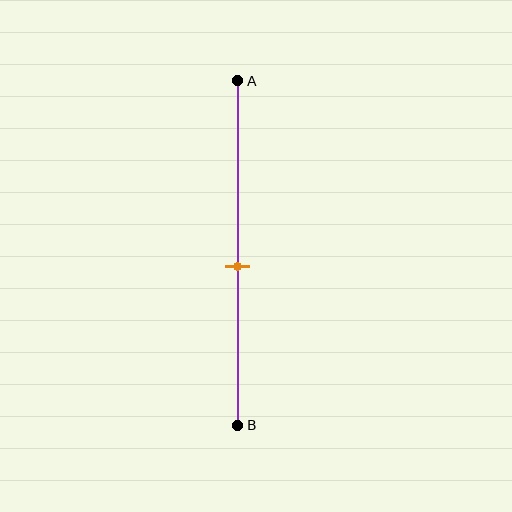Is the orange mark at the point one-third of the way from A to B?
No, the mark is at about 55% from A, not at the 33% one-third point.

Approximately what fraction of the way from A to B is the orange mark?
The orange mark is approximately 55% of the way from A to B.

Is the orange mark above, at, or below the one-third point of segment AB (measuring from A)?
The orange mark is below the one-third point of segment AB.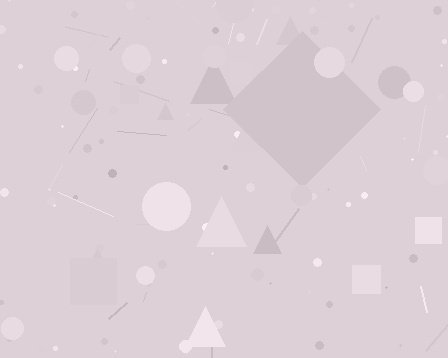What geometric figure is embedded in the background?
A diamond is embedded in the background.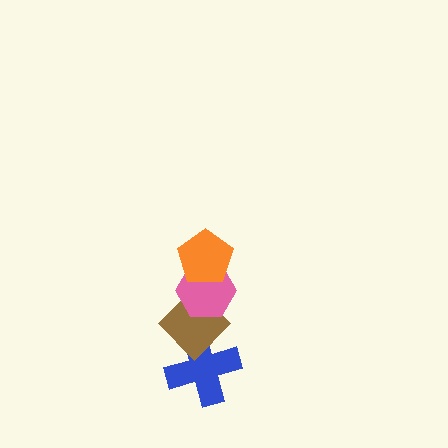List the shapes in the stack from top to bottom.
From top to bottom: the orange pentagon, the pink hexagon, the brown diamond, the blue cross.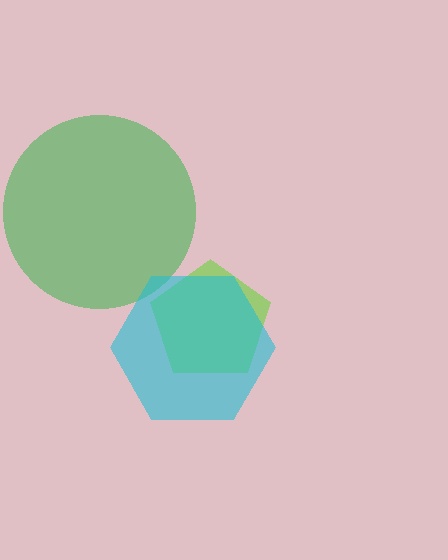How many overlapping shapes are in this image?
There are 3 overlapping shapes in the image.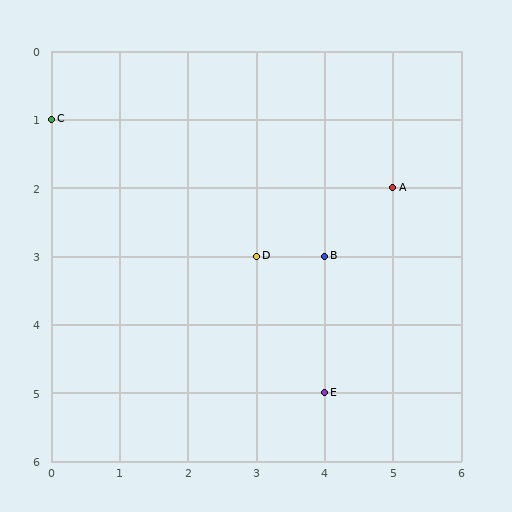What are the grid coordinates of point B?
Point B is at grid coordinates (4, 3).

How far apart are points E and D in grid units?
Points E and D are 1 column and 2 rows apart (about 2.2 grid units diagonally).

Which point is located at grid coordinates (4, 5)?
Point E is at (4, 5).